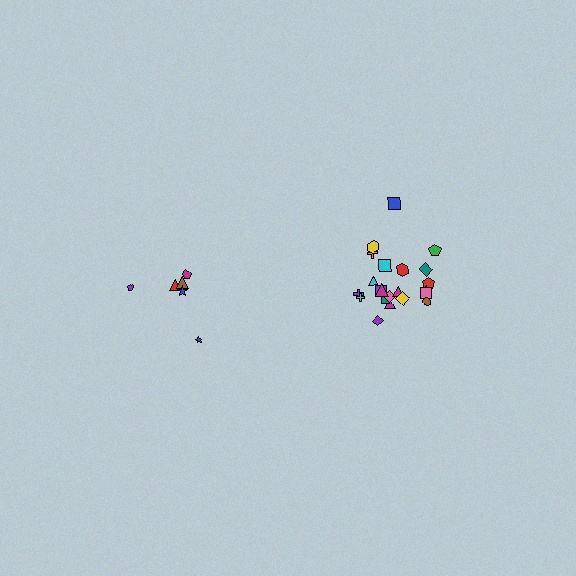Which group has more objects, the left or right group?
The right group.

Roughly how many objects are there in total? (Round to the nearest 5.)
Roughly 30 objects in total.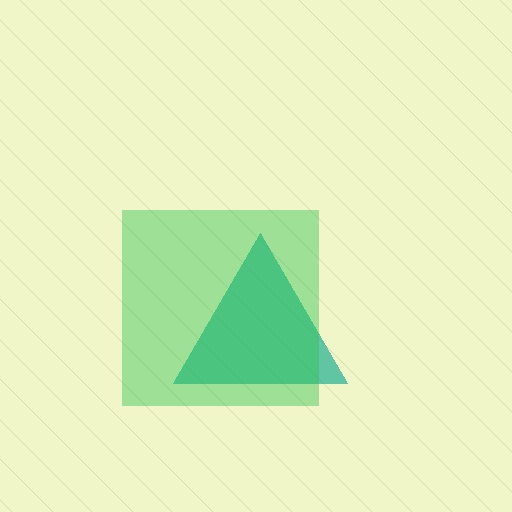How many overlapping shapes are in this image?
There are 2 overlapping shapes in the image.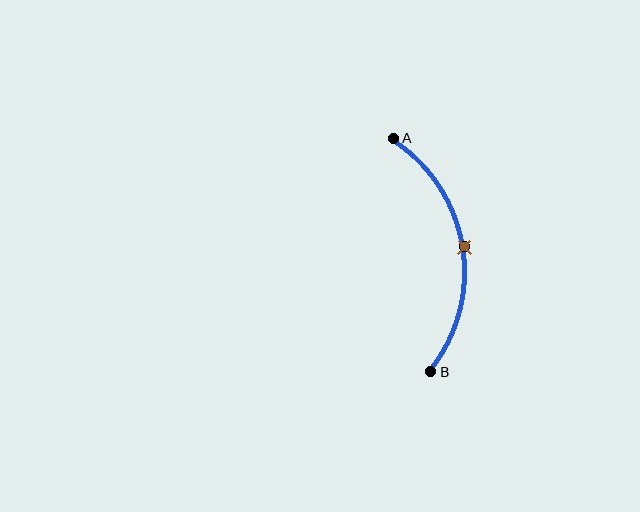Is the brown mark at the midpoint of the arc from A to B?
Yes. The brown mark lies on the arc at equal arc-length from both A and B — it is the arc midpoint.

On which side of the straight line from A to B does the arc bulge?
The arc bulges to the right of the straight line connecting A and B.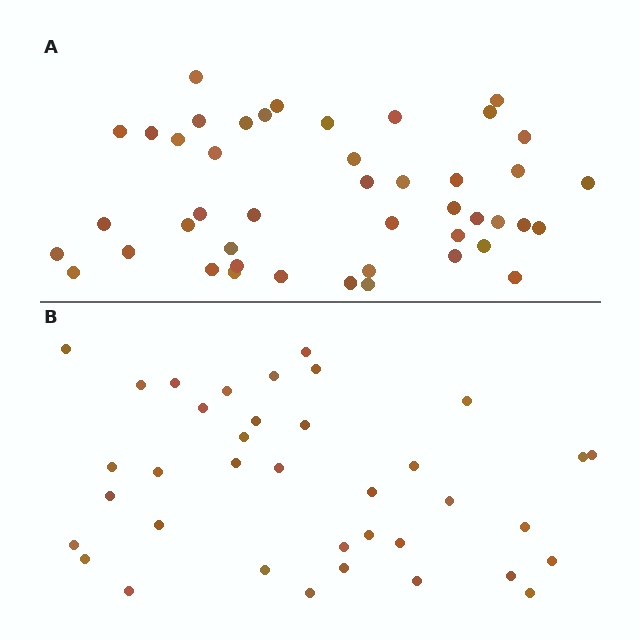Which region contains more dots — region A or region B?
Region A (the top region) has more dots.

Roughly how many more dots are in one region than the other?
Region A has roughly 8 or so more dots than region B.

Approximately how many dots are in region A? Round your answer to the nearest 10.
About 40 dots. (The exact count is 45, which rounds to 40.)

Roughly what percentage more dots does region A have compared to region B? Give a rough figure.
About 20% more.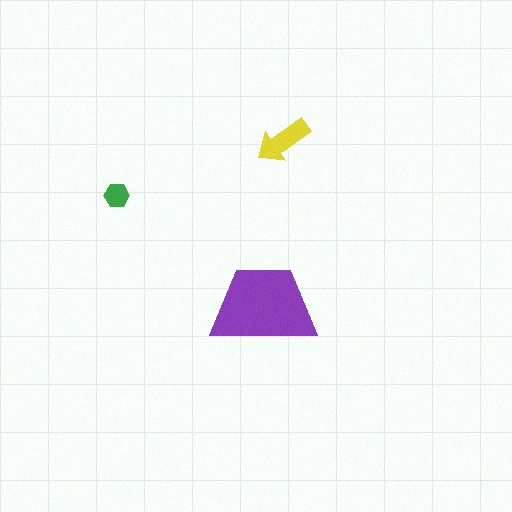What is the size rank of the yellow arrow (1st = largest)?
2nd.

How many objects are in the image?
There are 3 objects in the image.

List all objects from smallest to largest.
The green hexagon, the yellow arrow, the purple trapezoid.